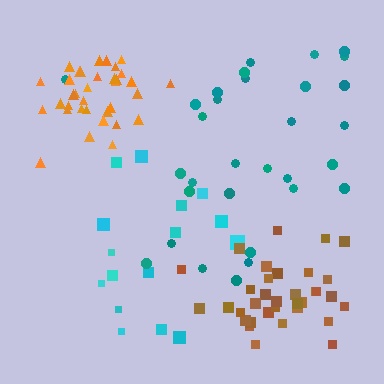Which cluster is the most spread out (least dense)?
Cyan.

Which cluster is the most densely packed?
Orange.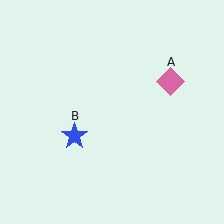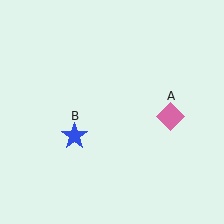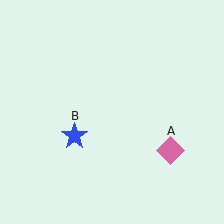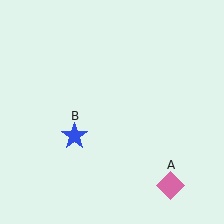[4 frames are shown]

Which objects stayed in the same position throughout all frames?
Blue star (object B) remained stationary.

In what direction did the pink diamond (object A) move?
The pink diamond (object A) moved down.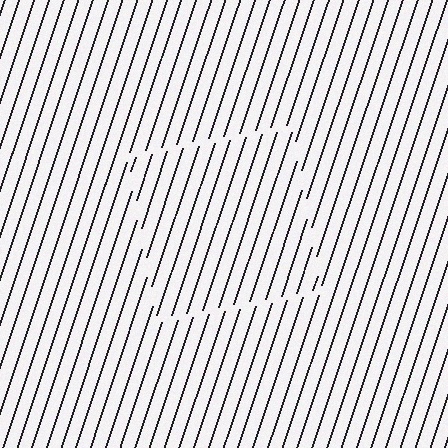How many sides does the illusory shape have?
4 sides — the line-ends trace a square.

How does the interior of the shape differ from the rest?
The interior of the shape contains the same grating, shifted by half a period — the contour is defined by the phase discontinuity where line-ends from the inner and outer gratings abut.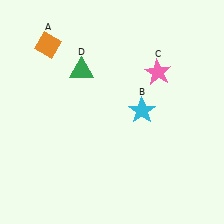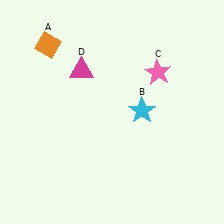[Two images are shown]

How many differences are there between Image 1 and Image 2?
There is 1 difference between the two images.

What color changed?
The triangle (D) changed from green in Image 1 to magenta in Image 2.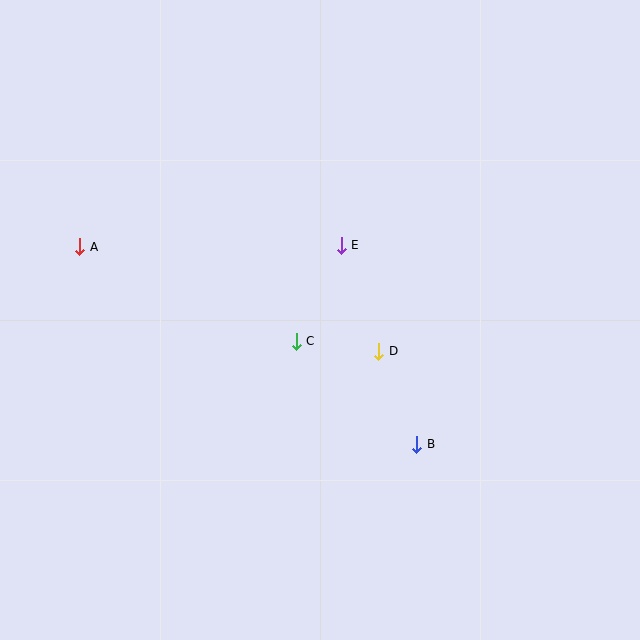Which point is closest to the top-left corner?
Point A is closest to the top-left corner.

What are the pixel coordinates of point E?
Point E is at (341, 245).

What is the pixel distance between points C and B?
The distance between C and B is 159 pixels.